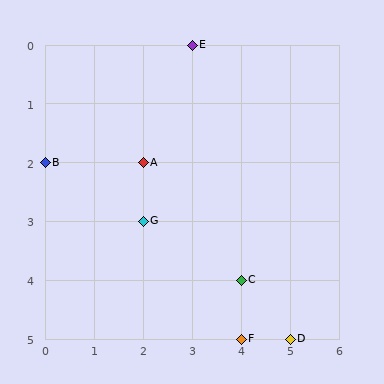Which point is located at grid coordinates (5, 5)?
Point D is at (5, 5).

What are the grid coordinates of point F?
Point F is at grid coordinates (4, 5).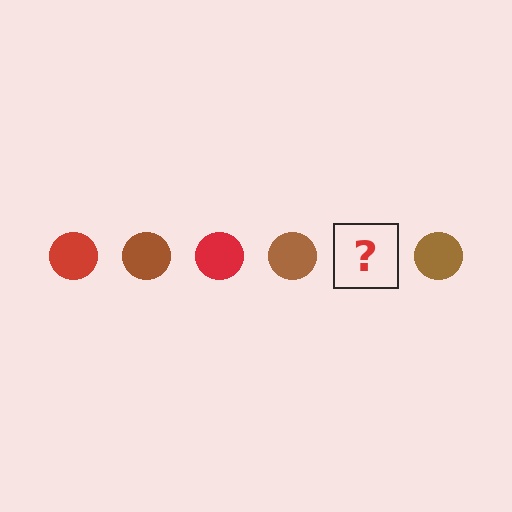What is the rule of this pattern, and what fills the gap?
The rule is that the pattern cycles through red, brown circles. The gap should be filled with a red circle.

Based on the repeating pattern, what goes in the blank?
The blank should be a red circle.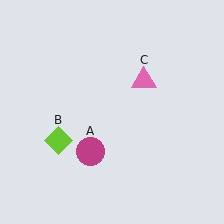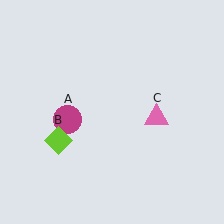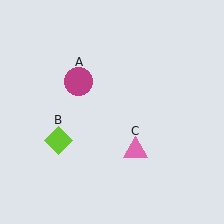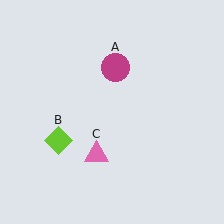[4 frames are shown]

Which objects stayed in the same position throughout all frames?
Lime diamond (object B) remained stationary.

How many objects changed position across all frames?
2 objects changed position: magenta circle (object A), pink triangle (object C).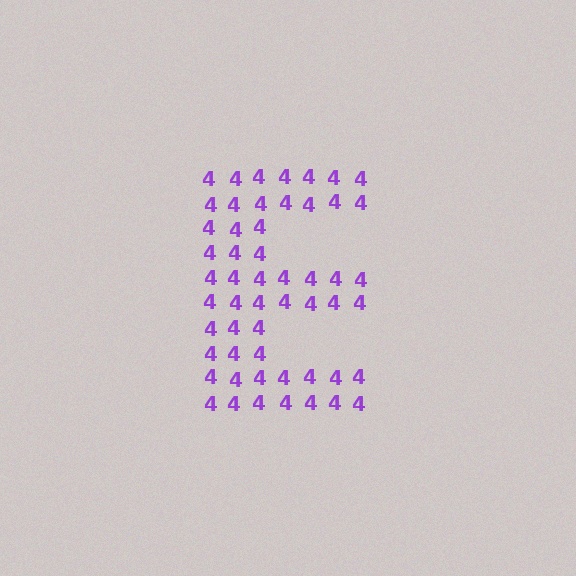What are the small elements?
The small elements are digit 4's.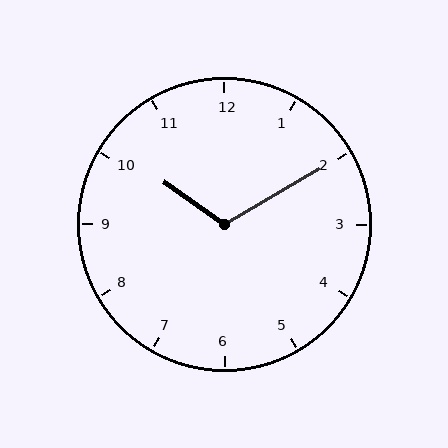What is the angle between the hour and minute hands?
Approximately 115 degrees.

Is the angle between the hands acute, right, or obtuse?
It is obtuse.